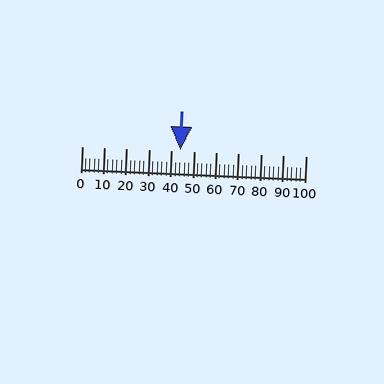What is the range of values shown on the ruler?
The ruler shows values from 0 to 100.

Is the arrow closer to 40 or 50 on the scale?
The arrow is closer to 40.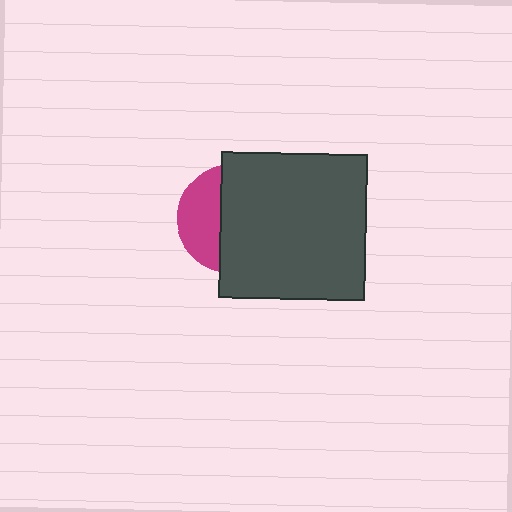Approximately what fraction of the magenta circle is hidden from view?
Roughly 63% of the magenta circle is hidden behind the dark gray square.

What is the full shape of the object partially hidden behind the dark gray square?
The partially hidden object is a magenta circle.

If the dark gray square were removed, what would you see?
You would see the complete magenta circle.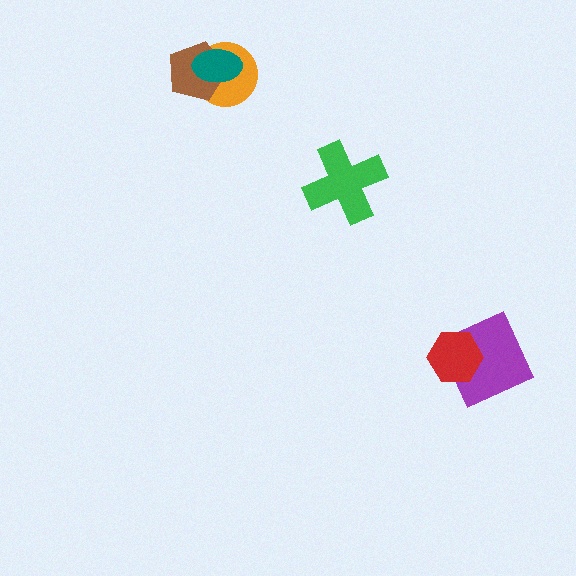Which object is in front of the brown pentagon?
The teal ellipse is in front of the brown pentagon.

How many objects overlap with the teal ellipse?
2 objects overlap with the teal ellipse.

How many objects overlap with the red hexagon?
1 object overlaps with the red hexagon.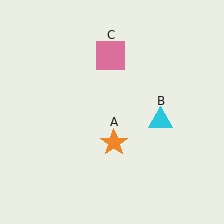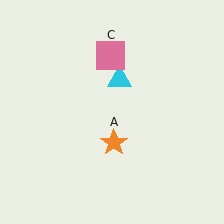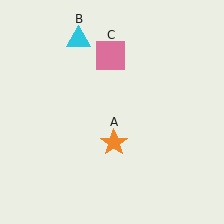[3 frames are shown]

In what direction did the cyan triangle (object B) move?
The cyan triangle (object B) moved up and to the left.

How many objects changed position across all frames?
1 object changed position: cyan triangle (object B).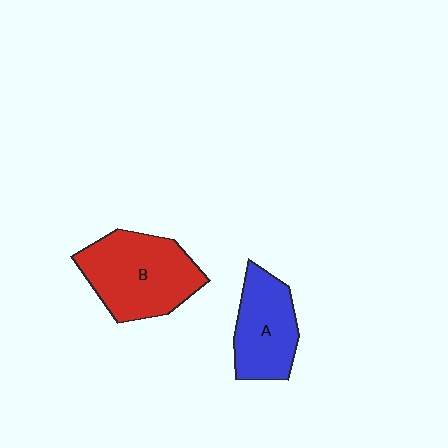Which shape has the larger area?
Shape B (red).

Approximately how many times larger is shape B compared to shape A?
Approximately 1.4 times.